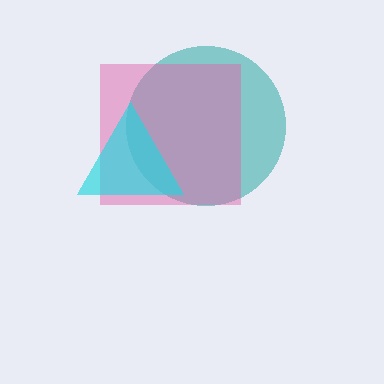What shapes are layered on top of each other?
The layered shapes are: a teal circle, a pink square, a cyan triangle.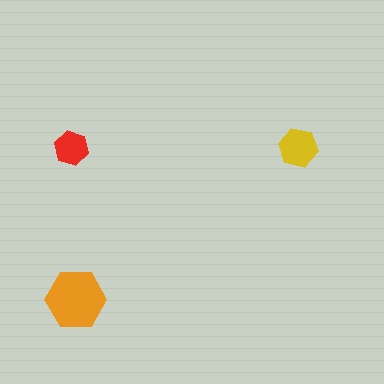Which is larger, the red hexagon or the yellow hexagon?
The yellow one.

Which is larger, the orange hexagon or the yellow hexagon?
The orange one.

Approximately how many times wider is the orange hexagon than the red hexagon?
About 1.5 times wider.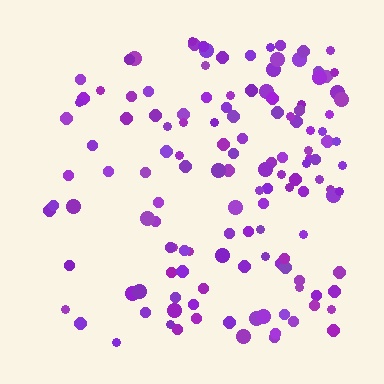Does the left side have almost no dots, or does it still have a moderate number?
Still a moderate number, just noticeably fewer than the right.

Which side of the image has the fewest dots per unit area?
The left.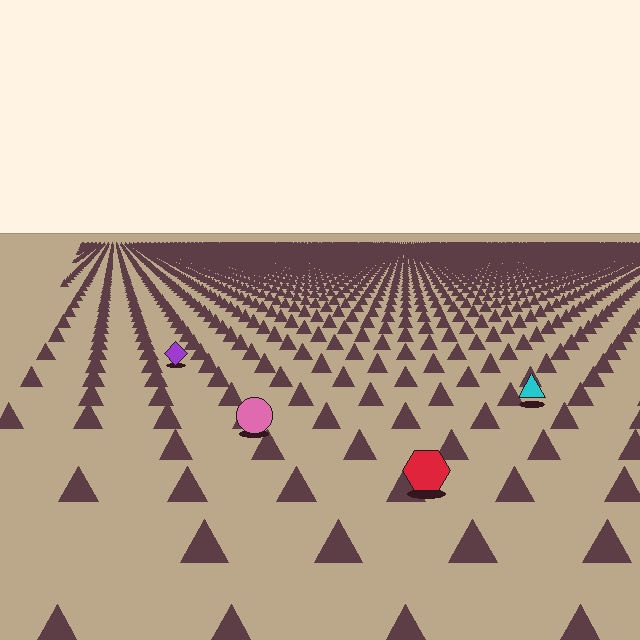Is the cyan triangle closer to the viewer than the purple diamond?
Yes. The cyan triangle is closer — you can tell from the texture gradient: the ground texture is coarser near it.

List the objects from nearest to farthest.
From nearest to farthest: the red hexagon, the pink circle, the cyan triangle, the purple diamond.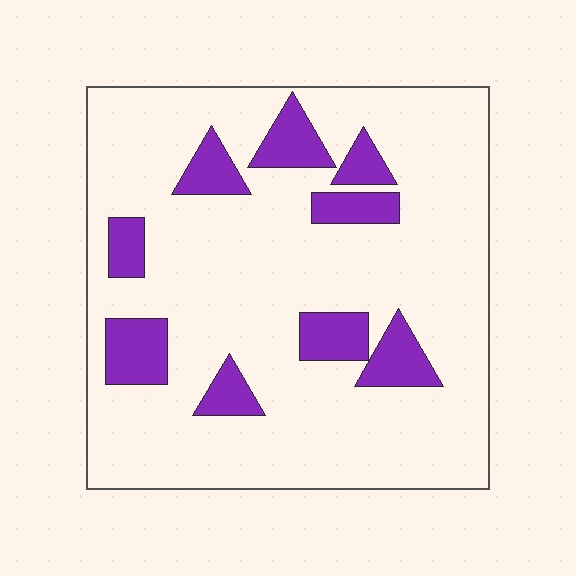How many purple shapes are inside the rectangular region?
9.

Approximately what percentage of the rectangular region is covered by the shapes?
Approximately 15%.